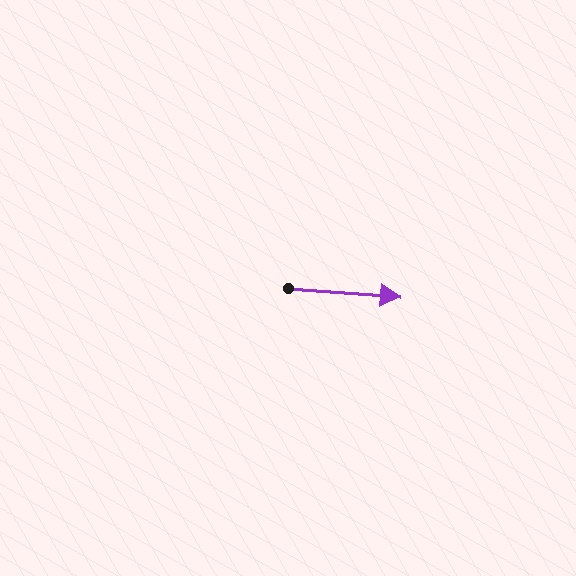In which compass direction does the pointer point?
East.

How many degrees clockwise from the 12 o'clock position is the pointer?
Approximately 94 degrees.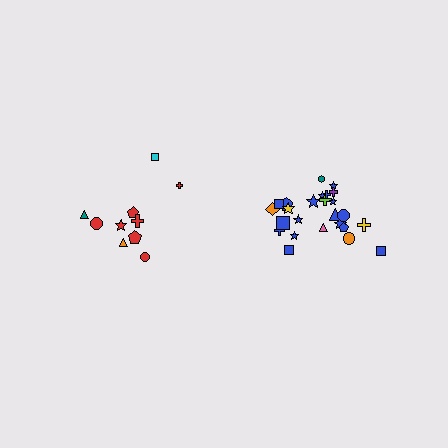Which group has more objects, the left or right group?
The right group.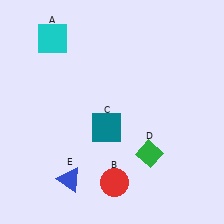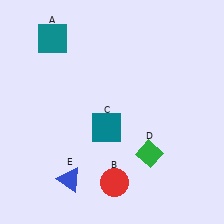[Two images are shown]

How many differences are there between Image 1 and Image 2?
There is 1 difference between the two images.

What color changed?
The square (A) changed from cyan in Image 1 to teal in Image 2.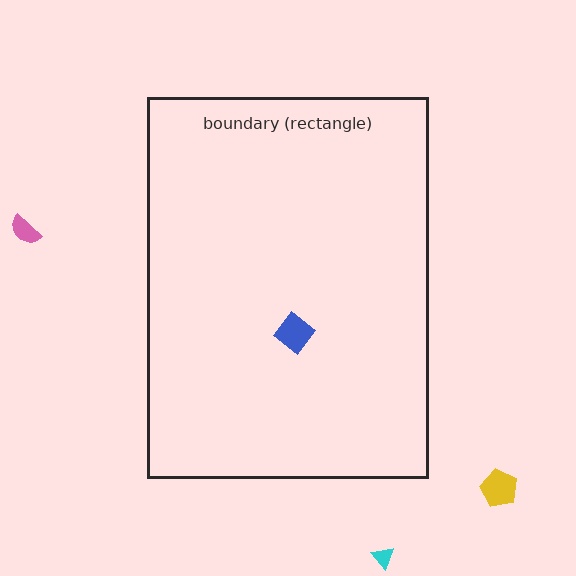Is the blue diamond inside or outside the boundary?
Inside.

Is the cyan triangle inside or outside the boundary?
Outside.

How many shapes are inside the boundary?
1 inside, 3 outside.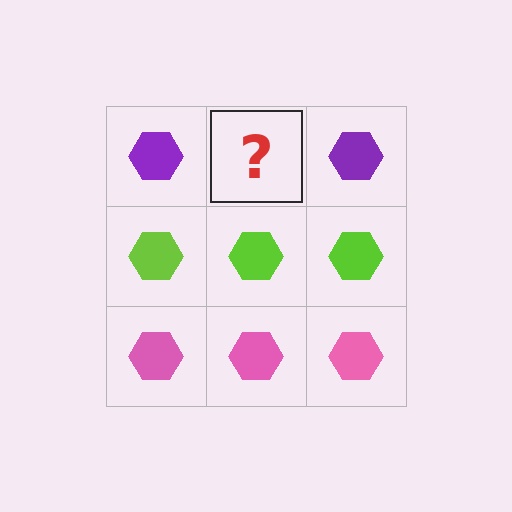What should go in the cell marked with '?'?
The missing cell should contain a purple hexagon.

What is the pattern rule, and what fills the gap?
The rule is that each row has a consistent color. The gap should be filled with a purple hexagon.